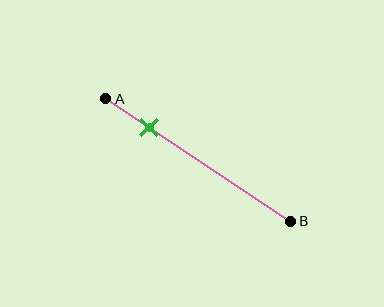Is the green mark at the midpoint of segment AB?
No, the mark is at about 25% from A, not at the 50% midpoint.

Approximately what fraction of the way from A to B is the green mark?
The green mark is approximately 25% of the way from A to B.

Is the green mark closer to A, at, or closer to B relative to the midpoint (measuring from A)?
The green mark is closer to point A than the midpoint of segment AB.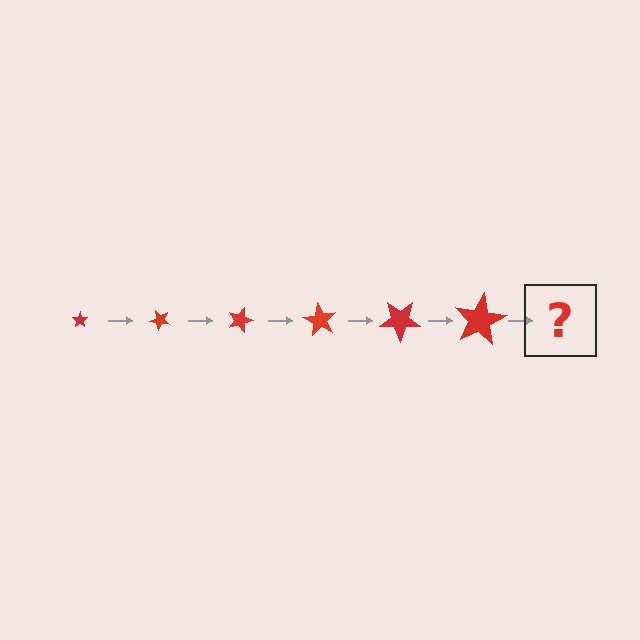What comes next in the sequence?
The next element should be a star, larger than the previous one and rotated 270 degrees from the start.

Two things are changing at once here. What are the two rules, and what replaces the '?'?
The two rules are that the star grows larger each step and it rotates 45 degrees each step. The '?' should be a star, larger than the previous one and rotated 270 degrees from the start.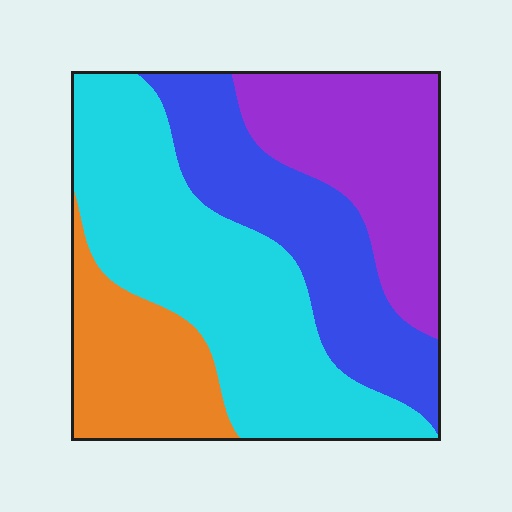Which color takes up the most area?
Cyan, at roughly 40%.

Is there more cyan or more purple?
Cyan.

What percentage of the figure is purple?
Purple covers 22% of the figure.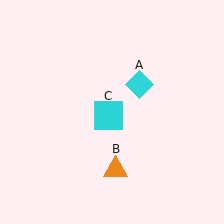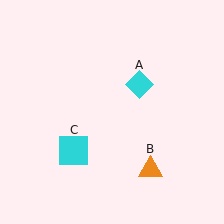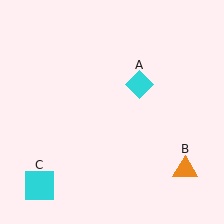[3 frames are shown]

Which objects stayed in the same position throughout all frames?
Cyan diamond (object A) remained stationary.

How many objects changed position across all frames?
2 objects changed position: orange triangle (object B), cyan square (object C).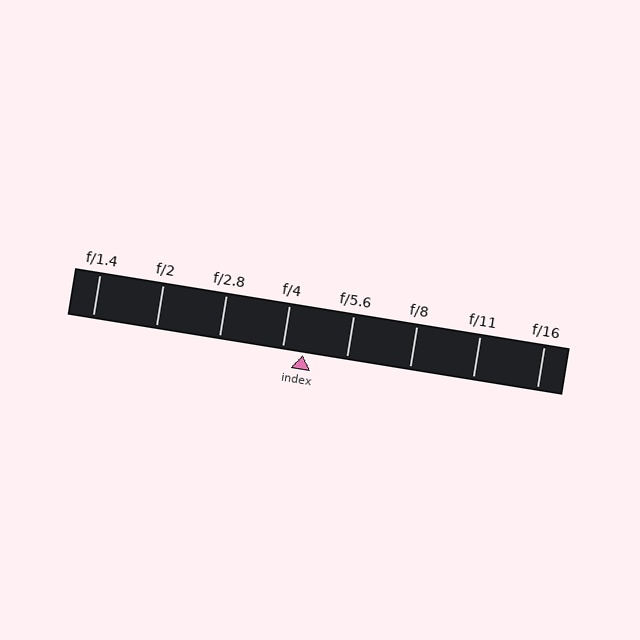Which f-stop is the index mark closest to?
The index mark is closest to f/4.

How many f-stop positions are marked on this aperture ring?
There are 8 f-stop positions marked.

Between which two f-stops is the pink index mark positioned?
The index mark is between f/4 and f/5.6.